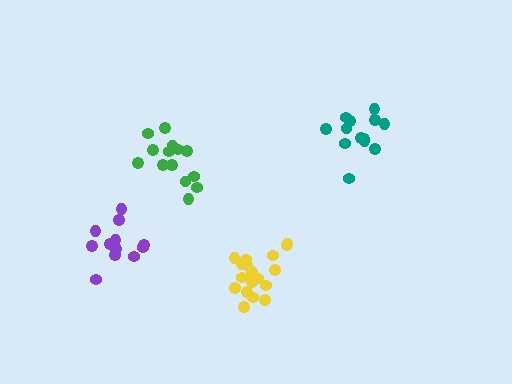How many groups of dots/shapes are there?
There are 4 groups.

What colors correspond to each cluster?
The clusters are colored: yellow, green, teal, purple.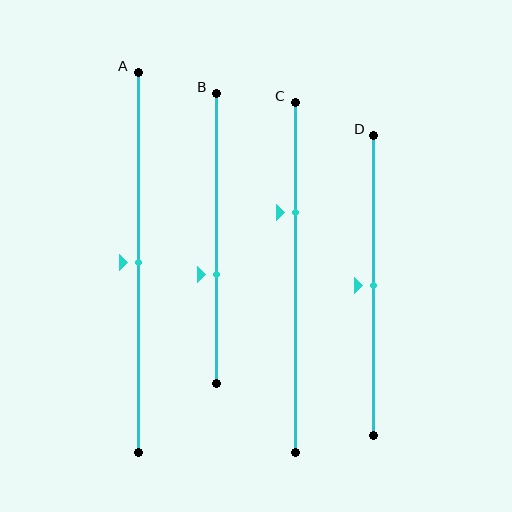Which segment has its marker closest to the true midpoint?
Segment A has its marker closest to the true midpoint.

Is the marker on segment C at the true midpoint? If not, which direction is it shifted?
No, the marker on segment C is shifted upward by about 19% of the segment length.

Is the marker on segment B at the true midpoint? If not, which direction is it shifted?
No, the marker on segment B is shifted downward by about 13% of the segment length.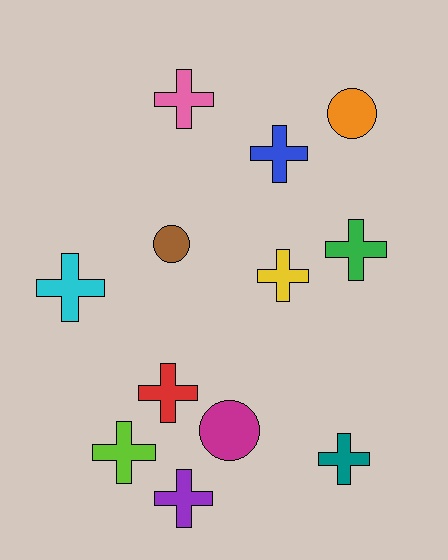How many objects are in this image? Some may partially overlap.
There are 12 objects.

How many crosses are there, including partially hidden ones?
There are 9 crosses.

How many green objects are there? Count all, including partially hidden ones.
There is 1 green object.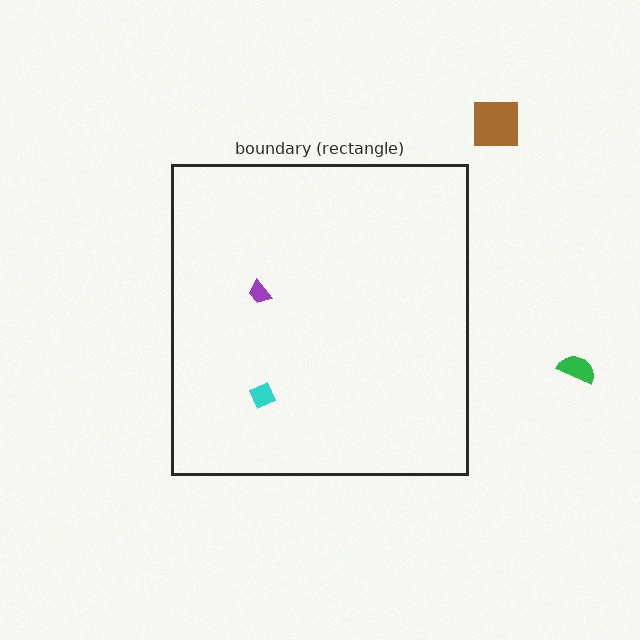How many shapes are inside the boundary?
2 inside, 2 outside.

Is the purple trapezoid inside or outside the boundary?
Inside.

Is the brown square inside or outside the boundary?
Outside.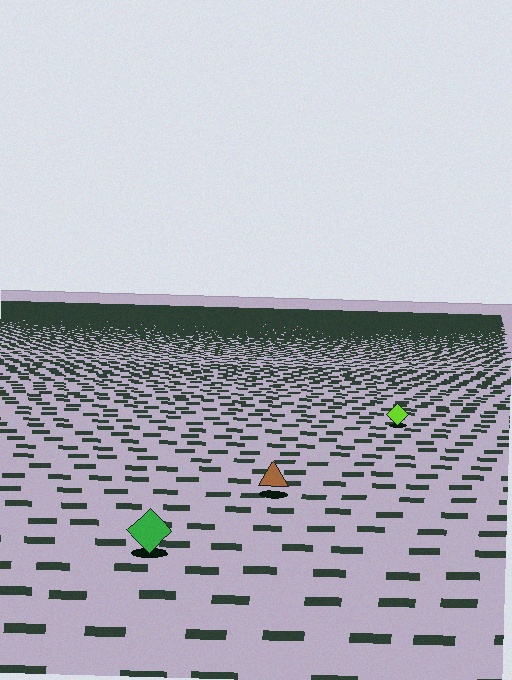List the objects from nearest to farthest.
From nearest to farthest: the green diamond, the brown triangle, the lime diamond.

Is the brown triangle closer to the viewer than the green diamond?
No. The green diamond is closer — you can tell from the texture gradient: the ground texture is coarser near it.